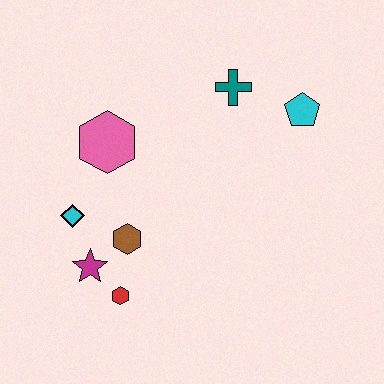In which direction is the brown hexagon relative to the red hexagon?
The brown hexagon is above the red hexagon.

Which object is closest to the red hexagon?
The magenta star is closest to the red hexagon.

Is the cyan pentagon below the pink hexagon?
No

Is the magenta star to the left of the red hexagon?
Yes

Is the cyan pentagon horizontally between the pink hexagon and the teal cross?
No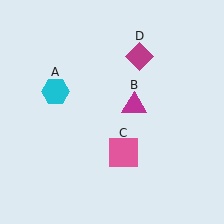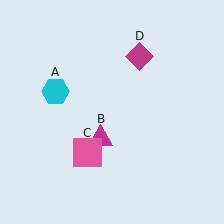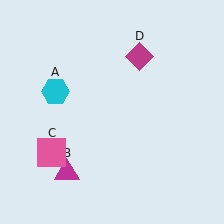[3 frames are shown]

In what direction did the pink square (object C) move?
The pink square (object C) moved left.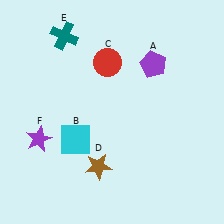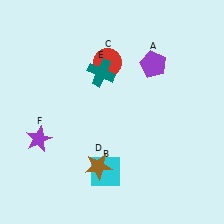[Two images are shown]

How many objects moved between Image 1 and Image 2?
2 objects moved between the two images.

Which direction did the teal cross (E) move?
The teal cross (E) moved right.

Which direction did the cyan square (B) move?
The cyan square (B) moved down.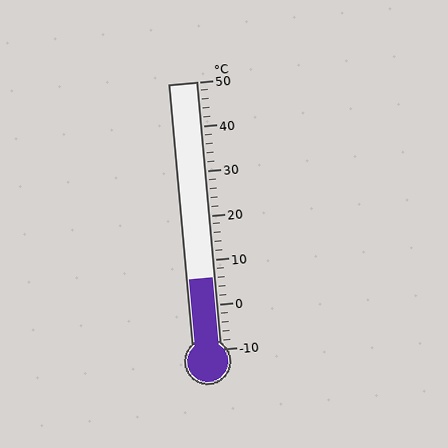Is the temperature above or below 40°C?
The temperature is below 40°C.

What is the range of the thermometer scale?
The thermometer scale ranges from -10°C to 50°C.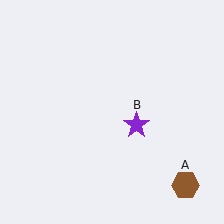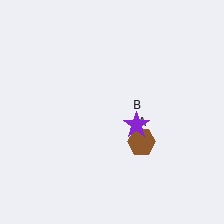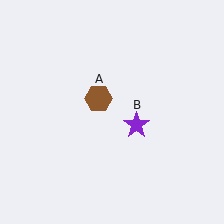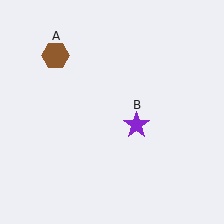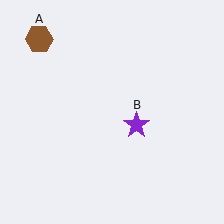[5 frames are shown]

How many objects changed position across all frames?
1 object changed position: brown hexagon (object A).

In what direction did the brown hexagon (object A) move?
The brown hexagon (object A) moved up and to the left.